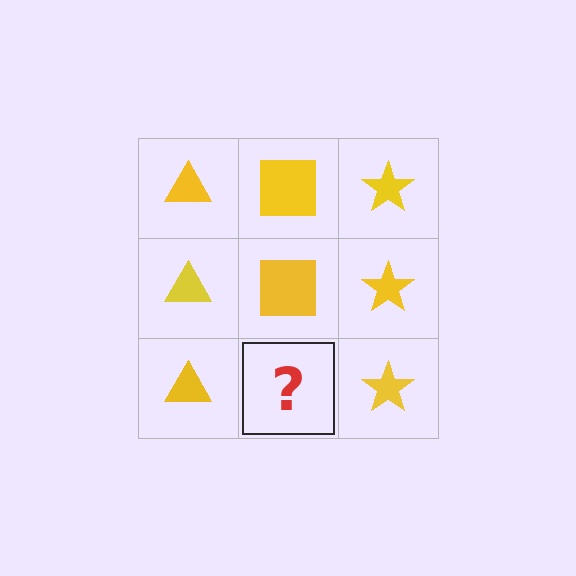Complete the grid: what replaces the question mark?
The question mark should be replaced with a yellow square.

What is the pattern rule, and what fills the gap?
The rule is that each column has a consistent shape. The gap should be filled with a yellow square.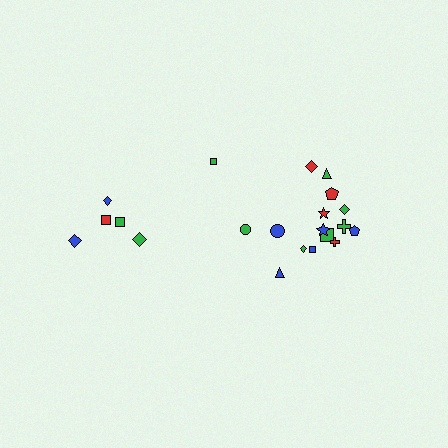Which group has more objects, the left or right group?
The right group.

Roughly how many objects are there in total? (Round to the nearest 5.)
Roughly 20 objects in total.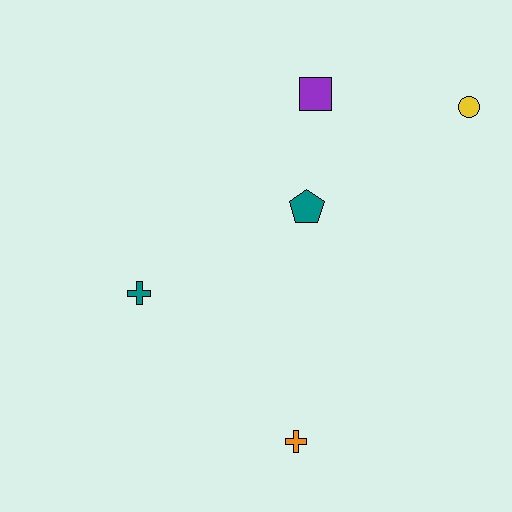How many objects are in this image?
There are 5 objects.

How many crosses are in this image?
There are 2 crosses.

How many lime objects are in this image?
There are no lime objects.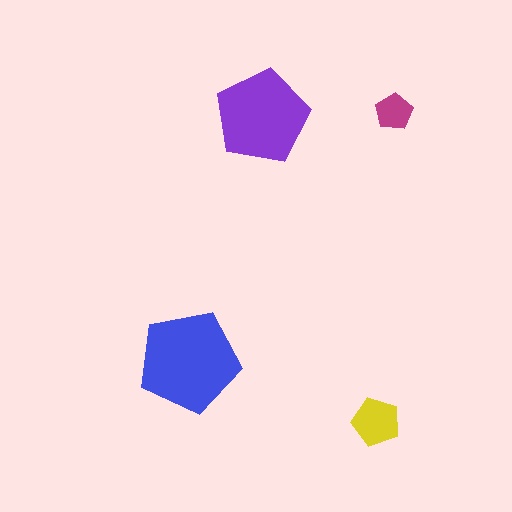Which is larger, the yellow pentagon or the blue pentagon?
The blue one.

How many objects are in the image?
There are 4 objects in the image.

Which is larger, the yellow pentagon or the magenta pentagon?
The yellow one.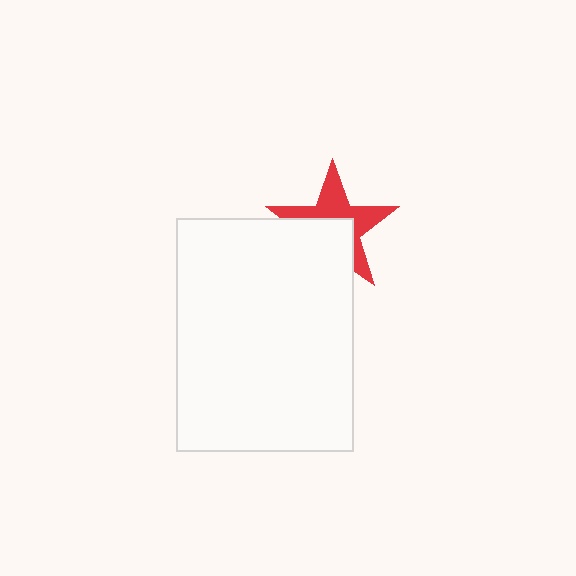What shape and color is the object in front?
The object in front is a white rectangle.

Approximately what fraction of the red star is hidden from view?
Roughly 47% of the red star is hidden behind the white rectangle.